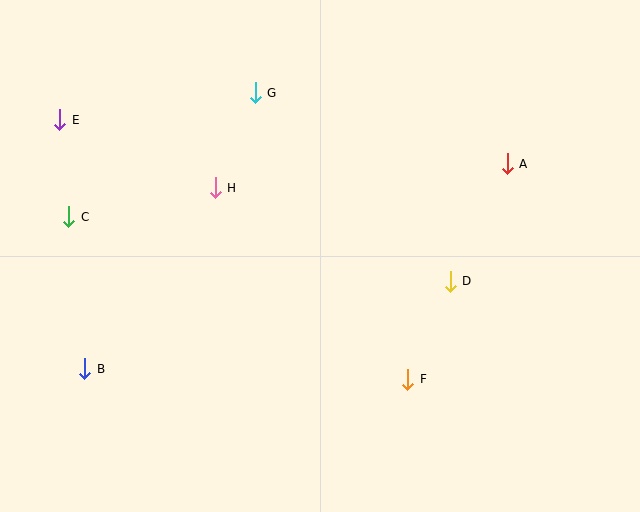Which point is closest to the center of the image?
Point H at (215, 188) is closest to the center.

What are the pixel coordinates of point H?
Point H is at (215, 188).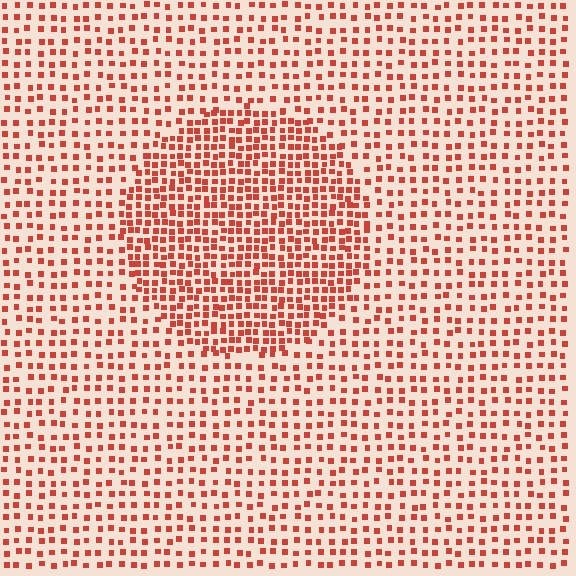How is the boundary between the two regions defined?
The boundary is defined by a change in element density (approximately 1.9x ratio). All elements are the same color, size, and shape.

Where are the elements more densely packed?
The elements are more densely packed inside the circle boundary.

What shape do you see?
I see a circle.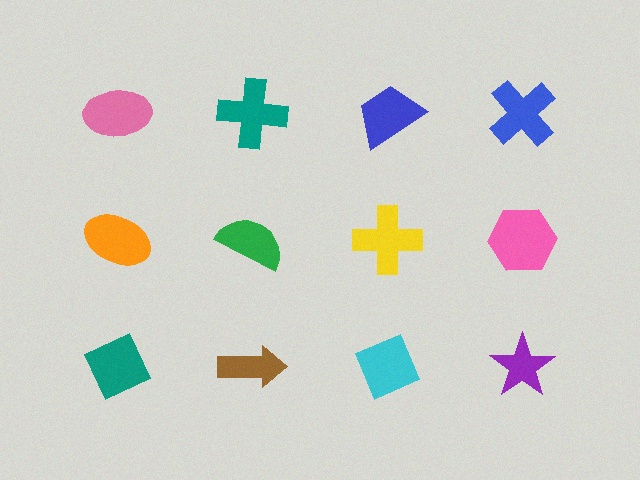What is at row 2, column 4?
A pink hexagon.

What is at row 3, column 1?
A teal diamond.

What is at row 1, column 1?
A pink ellipse.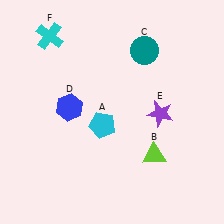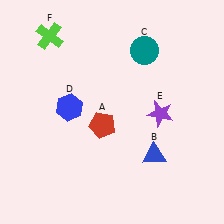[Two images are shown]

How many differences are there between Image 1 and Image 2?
There are 3 differences between the two images.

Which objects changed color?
A changed from cyan to red. B changed from lime to blue. F changed from cyan to lime.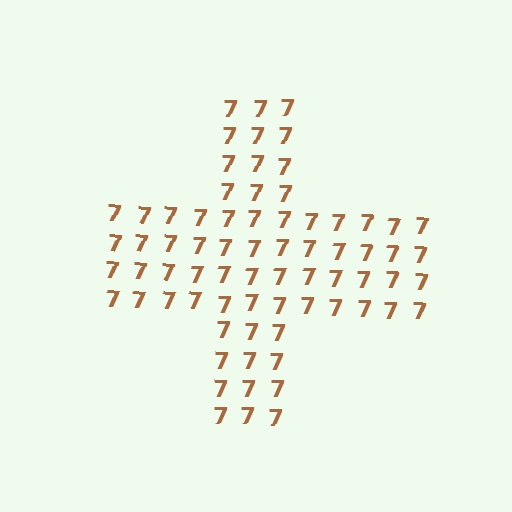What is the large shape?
The large shape is a cross.